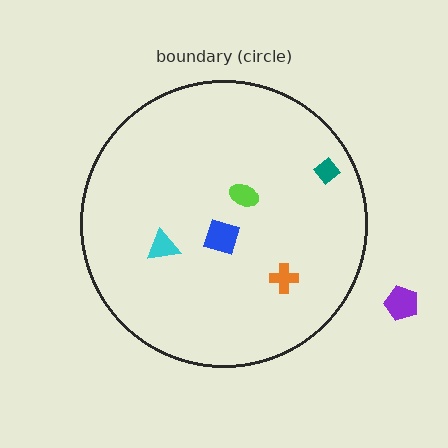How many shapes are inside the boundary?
5 inside, 1 outside.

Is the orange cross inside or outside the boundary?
Inside.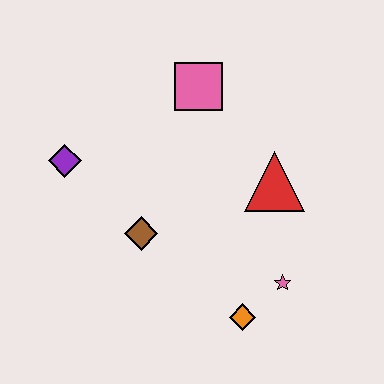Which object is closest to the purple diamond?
The brown diamond is closest to the purple diamond.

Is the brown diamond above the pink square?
No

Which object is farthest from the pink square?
The orange diamond is farthest from the pink square.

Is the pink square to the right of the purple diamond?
Yes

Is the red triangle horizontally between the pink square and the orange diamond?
No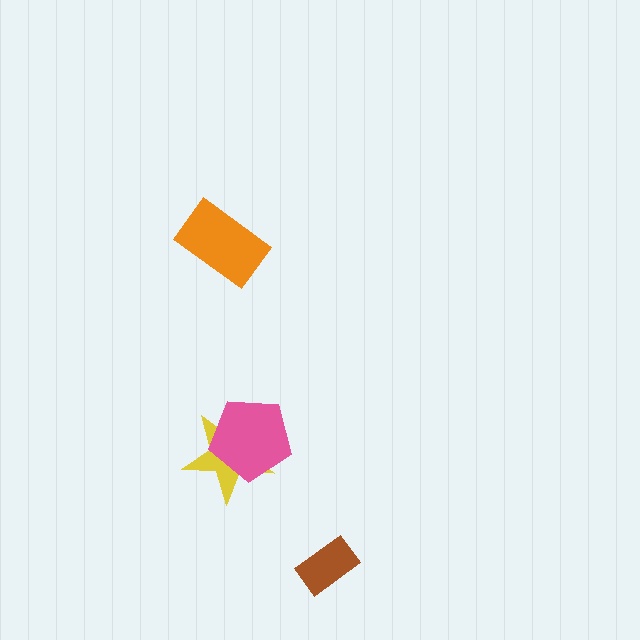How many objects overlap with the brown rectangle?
0 objects overlap with the brown rectangle.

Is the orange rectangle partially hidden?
No, no other shape covers it.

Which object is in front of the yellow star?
The pink pentagon is in front of the yellow star.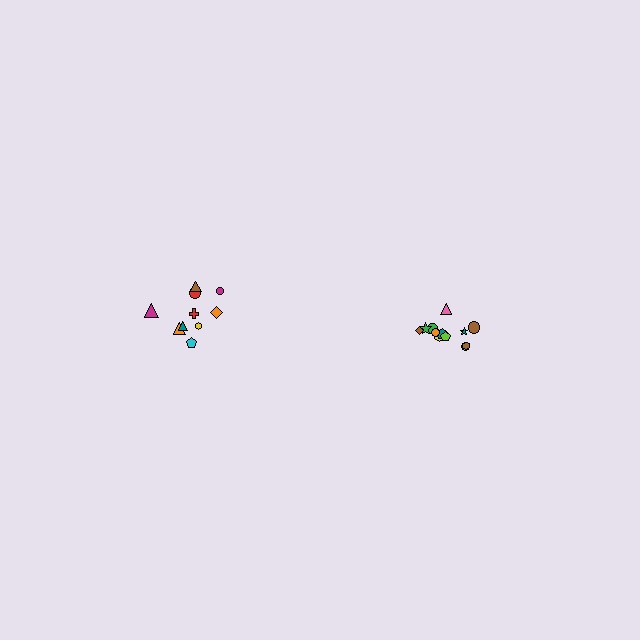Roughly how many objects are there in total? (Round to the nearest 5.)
Roughly 20 objects in total.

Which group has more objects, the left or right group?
The right group.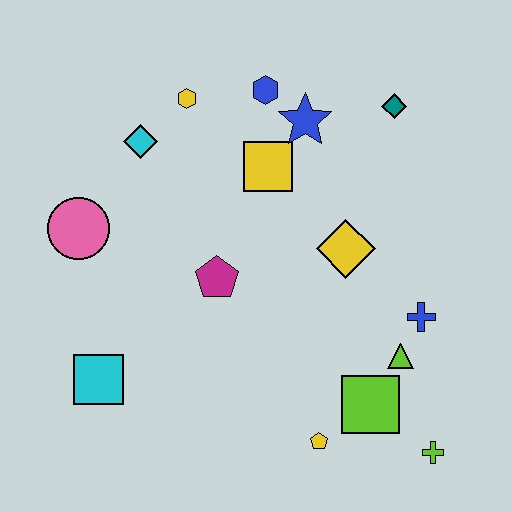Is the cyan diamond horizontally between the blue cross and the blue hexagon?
No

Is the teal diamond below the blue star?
No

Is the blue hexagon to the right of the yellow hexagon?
Yes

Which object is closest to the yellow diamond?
The blue cross is closest to the yellow diamond.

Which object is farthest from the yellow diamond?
The cyan square is farthest from the yellow diamond.